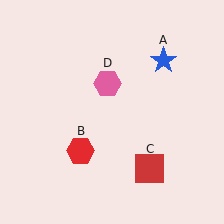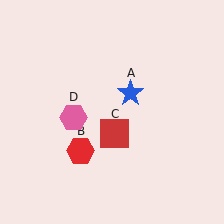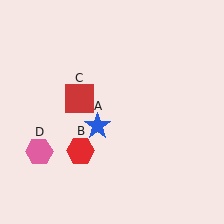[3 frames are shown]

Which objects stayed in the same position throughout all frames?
Red hexagon (object B) remained stationary.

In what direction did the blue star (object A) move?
The blue star (object A) moved down and to the left.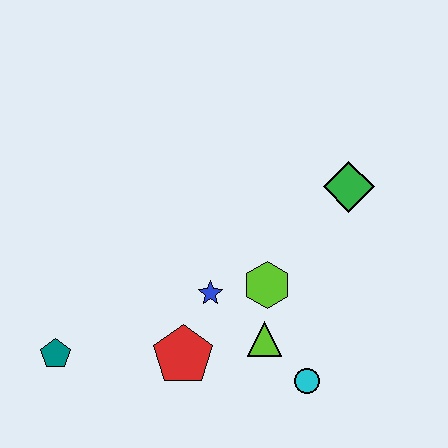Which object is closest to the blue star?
The lime hexagon is closest to the blue star.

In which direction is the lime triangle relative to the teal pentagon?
The lime triangle is to the right of the teal pentagon.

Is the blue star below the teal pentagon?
No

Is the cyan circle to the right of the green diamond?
No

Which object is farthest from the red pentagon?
The green diamond is farthest from the red pentagon.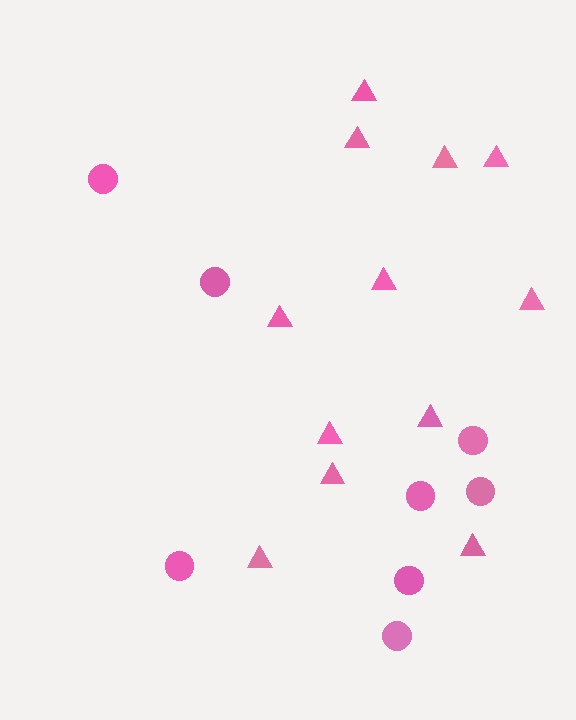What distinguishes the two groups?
There are 2 groups: one group of circles (8) and one group of triangles (12).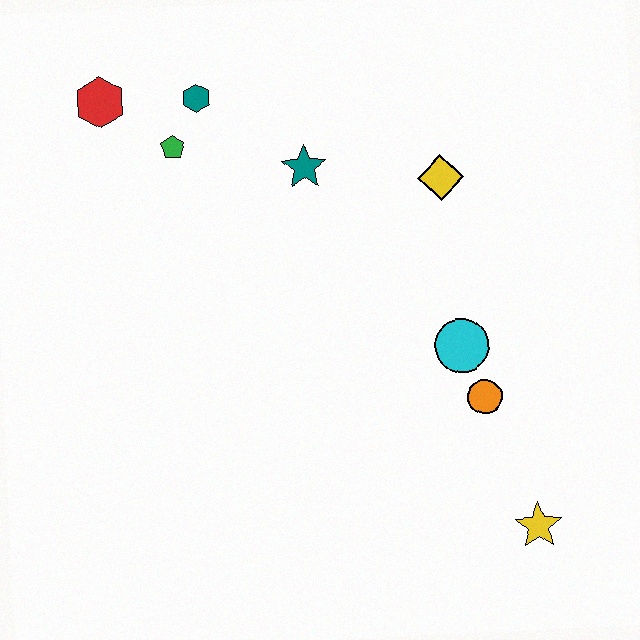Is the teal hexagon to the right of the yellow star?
No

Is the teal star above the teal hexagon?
No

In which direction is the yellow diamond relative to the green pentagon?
The yellow diamond is to the right of the green pentagon.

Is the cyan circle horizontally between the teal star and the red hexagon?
No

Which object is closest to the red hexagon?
The green pentagon is closest to the red hexagon.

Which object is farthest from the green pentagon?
The yellow star is farthest from the green pentagon.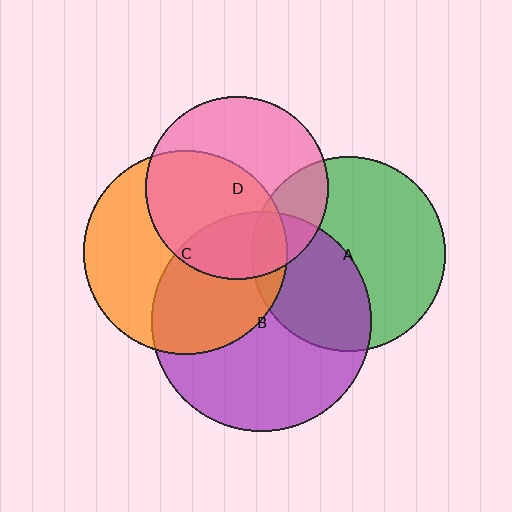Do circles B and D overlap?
Yes.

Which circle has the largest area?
Circle B (purple).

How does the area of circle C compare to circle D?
Approximately 1.2 times.